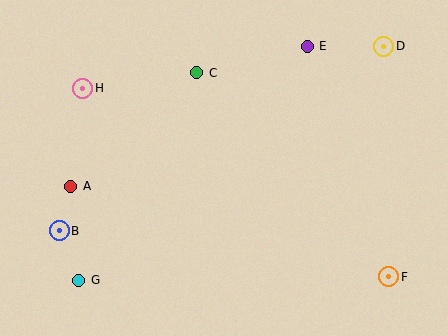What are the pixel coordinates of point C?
Point C is at (197, 73).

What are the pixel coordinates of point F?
Point F is at (389, 277).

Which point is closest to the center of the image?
Point C at (197, 73) is closest to the center.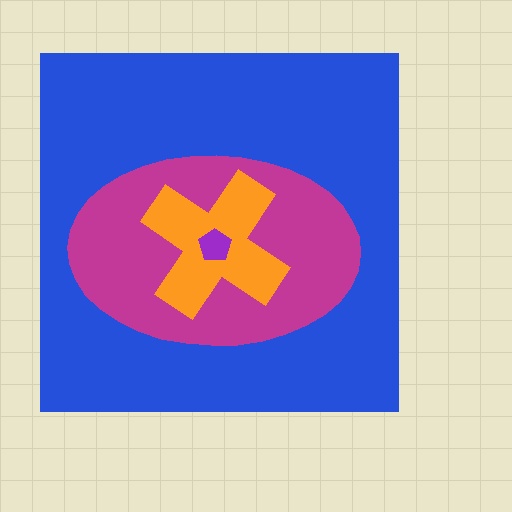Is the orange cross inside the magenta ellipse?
Yes.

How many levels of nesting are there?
4.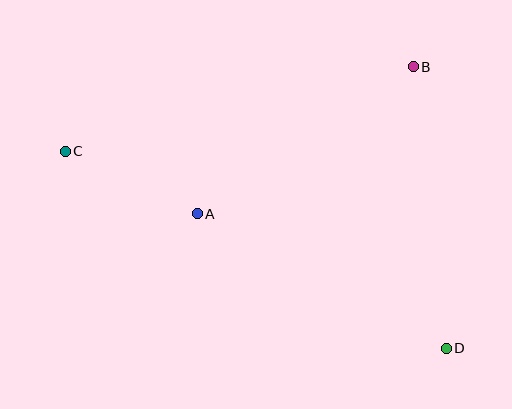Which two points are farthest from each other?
Points C and D are farthest from each other.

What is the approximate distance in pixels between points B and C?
The distance between B and C is approximately 358 pixels.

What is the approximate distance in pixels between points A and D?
The distance between A and D is approximately 283 pixels.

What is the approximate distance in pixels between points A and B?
The distance between A and B is approximately 261 pixels.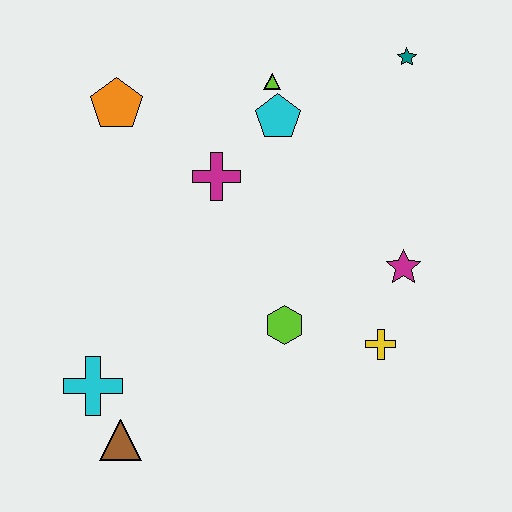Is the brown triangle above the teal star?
No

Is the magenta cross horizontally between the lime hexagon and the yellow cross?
No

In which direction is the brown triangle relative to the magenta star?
The brown triangle is to the left of the magenta star.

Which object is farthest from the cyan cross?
The teal star is farthest from the cyan cross.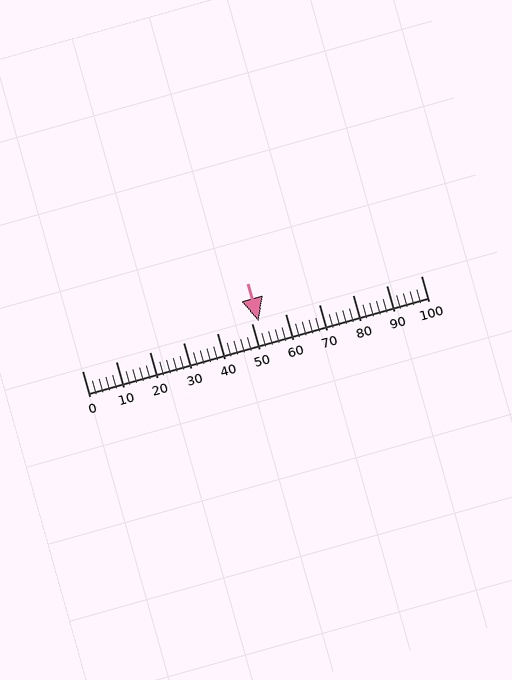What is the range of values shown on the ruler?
The ruler shows values from 0 to 100.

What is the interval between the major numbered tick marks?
The major tick marks are spaced 10 units apart.